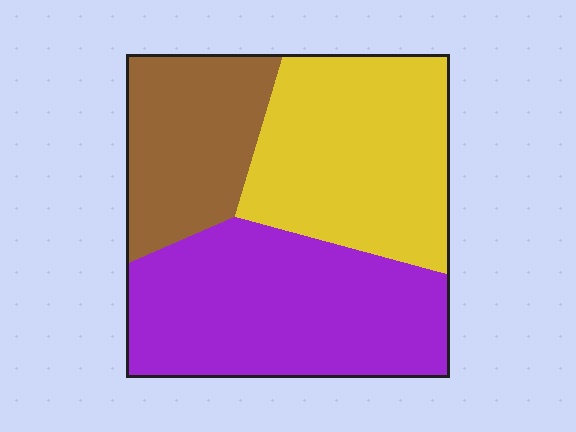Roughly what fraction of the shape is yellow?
Yellow takes up about three eighths (3/8) of the shape.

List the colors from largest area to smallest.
From largest to smallest: purple, yellow, brown.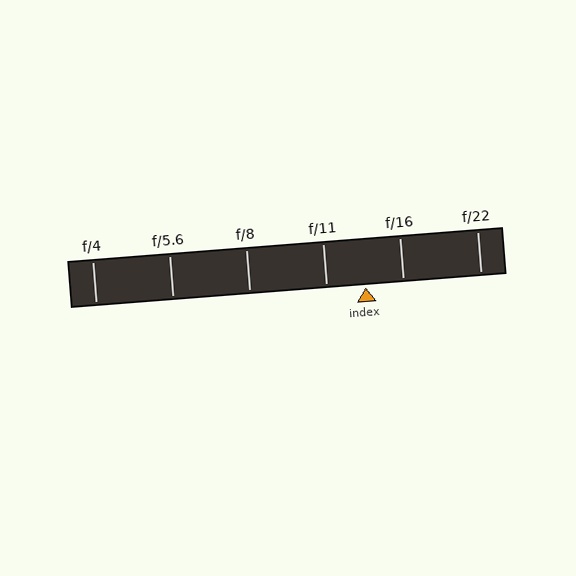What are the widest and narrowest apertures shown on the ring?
The widest aperture shown is f/4 and the narrowest is f/22.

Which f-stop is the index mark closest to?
The index mark is closest to f/16.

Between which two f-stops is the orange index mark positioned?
The index mark is between f/11 and f/16.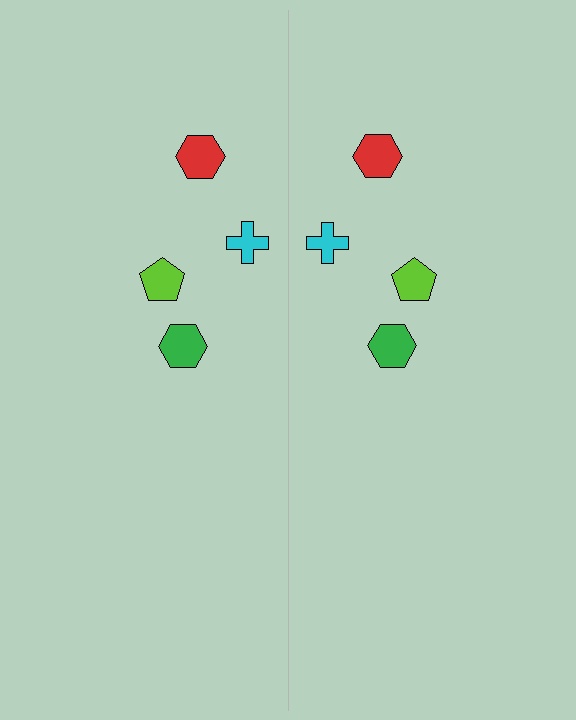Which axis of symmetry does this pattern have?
The pattern has a vertical axis of symmetry running through the center of the image.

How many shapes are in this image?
There are 8 shapes in this image.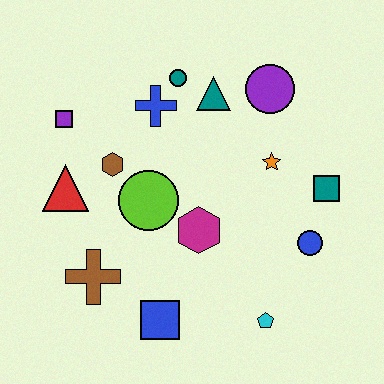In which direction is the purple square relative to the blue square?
The purple square is above the blue square.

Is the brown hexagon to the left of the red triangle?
No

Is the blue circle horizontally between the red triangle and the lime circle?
No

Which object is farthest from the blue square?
The purple circle is farthest from the blue square.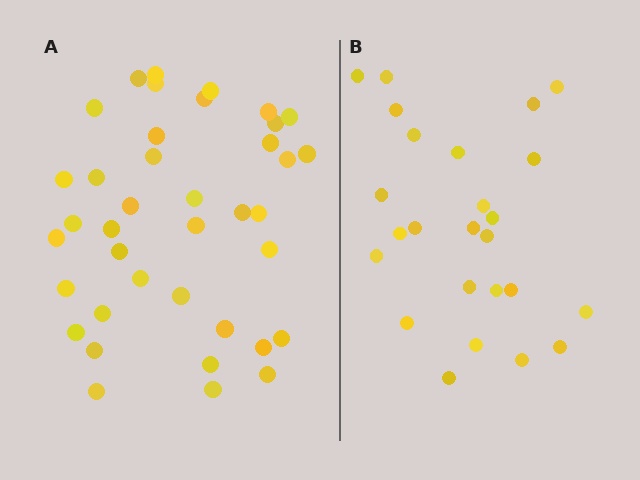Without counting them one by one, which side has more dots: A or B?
Region A (the left region) has more dots.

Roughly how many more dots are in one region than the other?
Region A has approximately 15 more dots than region B.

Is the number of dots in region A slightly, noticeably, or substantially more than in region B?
Region A has substantially more. The ratio is roughly 1.6 to 1.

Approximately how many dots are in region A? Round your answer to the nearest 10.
About 40 dots. (The exact count is 39, which rounds to 40.)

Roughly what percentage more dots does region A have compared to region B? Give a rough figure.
About 55% more.